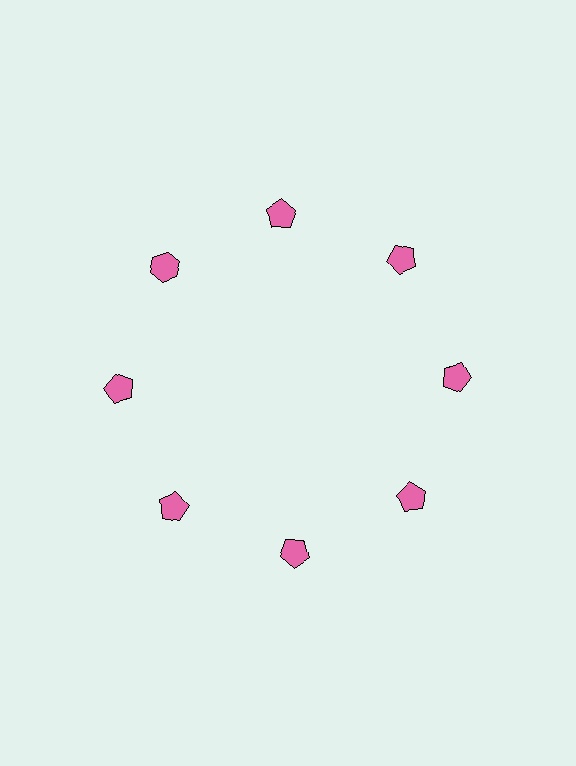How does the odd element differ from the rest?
It has a different shape: hexagon instead of pentagon.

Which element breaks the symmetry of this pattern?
The pink hexagon at roughly the 10 o'clock position breaks the symmetry. All other shapes are pink pentagons.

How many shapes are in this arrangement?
There are 8 shapes arranged in a ring pattern.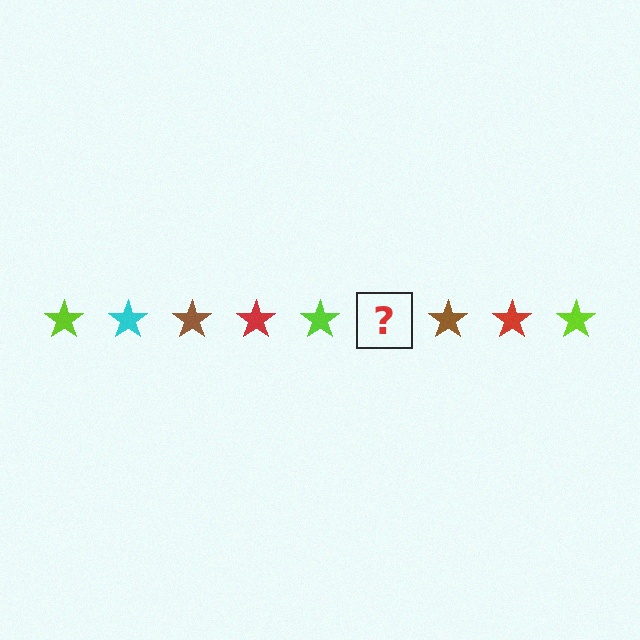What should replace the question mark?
The question mark should be replaced with a cyan star.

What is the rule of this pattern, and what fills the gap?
The rule is that the pattern cycles through lime, cyan, brown, red stars. The gap should be filled with a cyan star.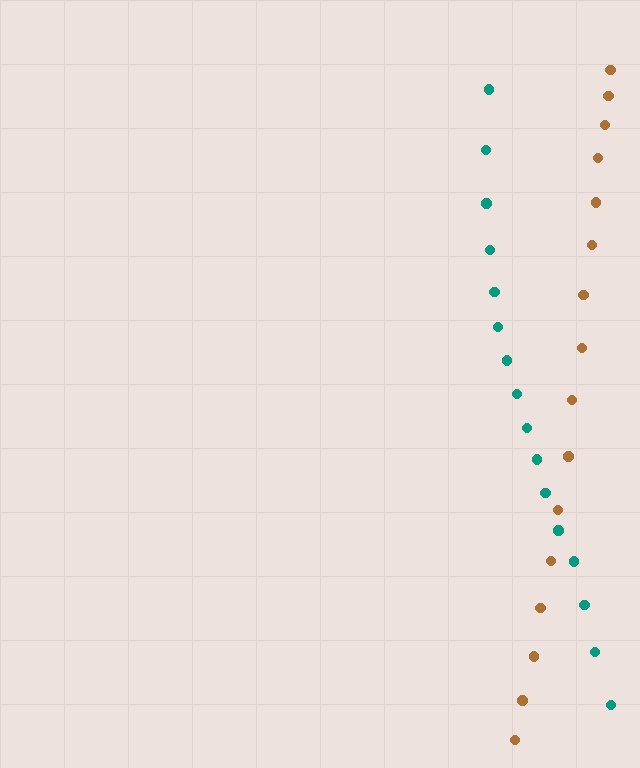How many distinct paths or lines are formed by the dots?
There are 2 distinct paths.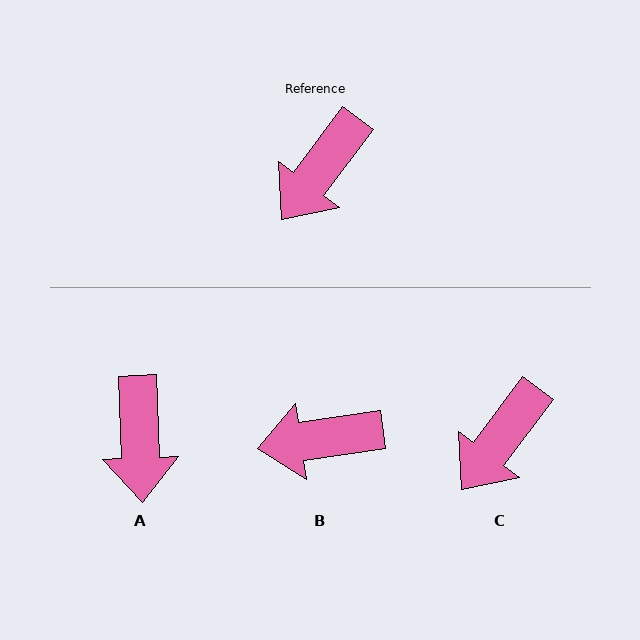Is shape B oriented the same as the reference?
No, it is off by about 45 degrees.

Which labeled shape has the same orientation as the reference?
C.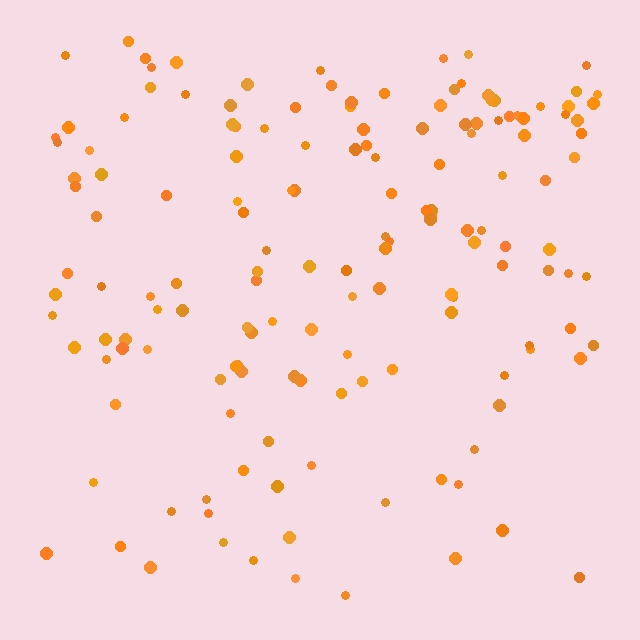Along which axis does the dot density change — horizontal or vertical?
Vertical.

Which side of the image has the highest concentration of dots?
The top.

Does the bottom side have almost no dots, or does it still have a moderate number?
Still a moderate number, just noticeably fewer than the top.